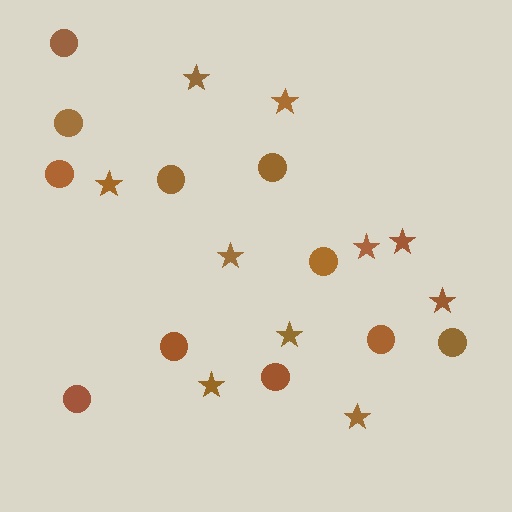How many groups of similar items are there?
There are 2 groups: one group of circles (11) and one group of stars (10).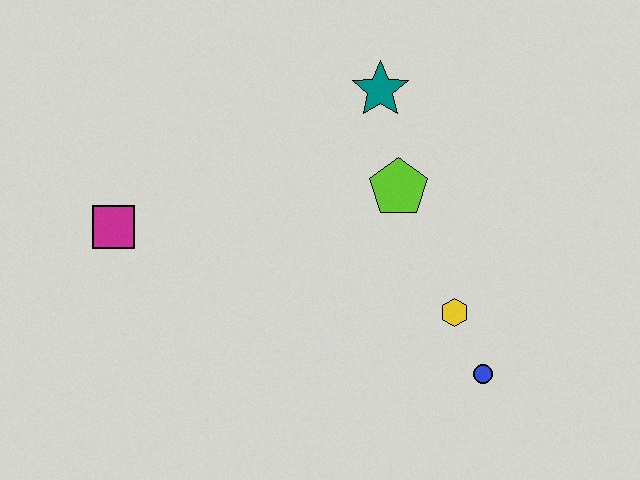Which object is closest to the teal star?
The lime pentagon is closest to the teal star.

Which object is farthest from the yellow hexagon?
The magenta square is farthest from the yellow hexagon.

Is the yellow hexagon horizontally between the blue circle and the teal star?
Yes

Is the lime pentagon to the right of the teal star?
Yes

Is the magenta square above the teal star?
No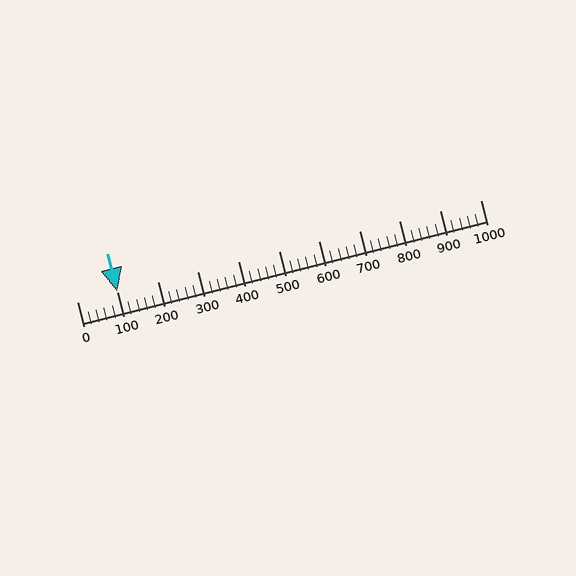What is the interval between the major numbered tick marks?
The major tick marks are spaced 100 units apart.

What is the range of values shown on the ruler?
The ruler shows values from 0 to 1000.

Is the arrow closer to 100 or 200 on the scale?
The arrow is closer to 100.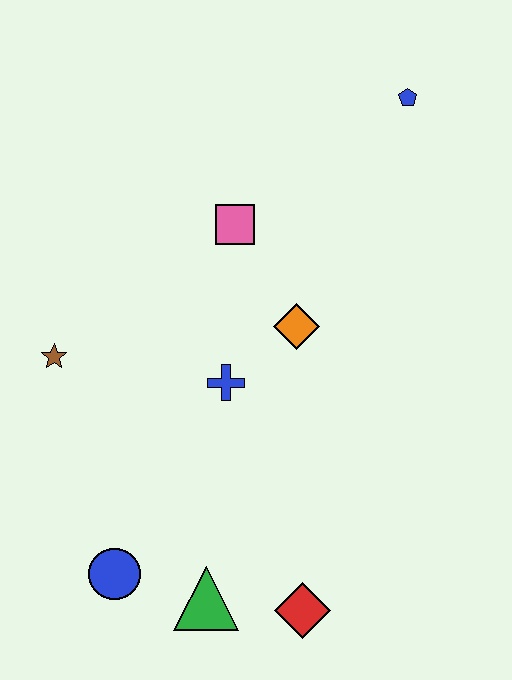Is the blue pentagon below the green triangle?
No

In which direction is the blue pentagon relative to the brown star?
The blue pentagon is to the right of the brown star.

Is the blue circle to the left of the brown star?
No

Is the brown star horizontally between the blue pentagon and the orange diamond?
No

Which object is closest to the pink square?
The orange diamond is closest to the pink square.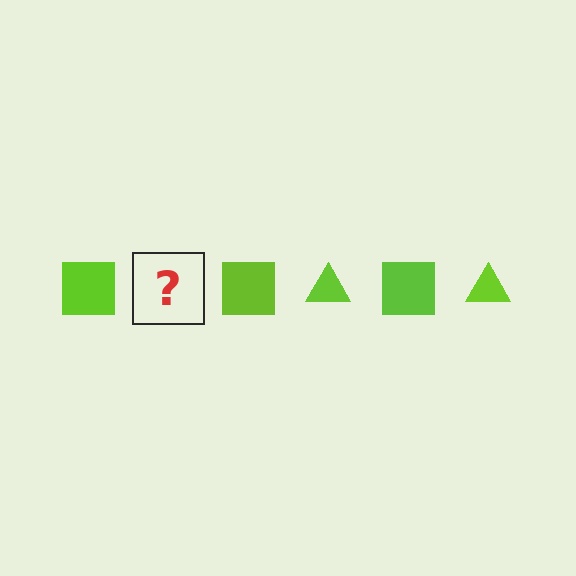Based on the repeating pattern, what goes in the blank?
The blank should be a lime triangle.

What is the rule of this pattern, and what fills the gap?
The rule is that the pattern cycles through square, triangle shapes in lime. The gap should be filled with a lime triangle.